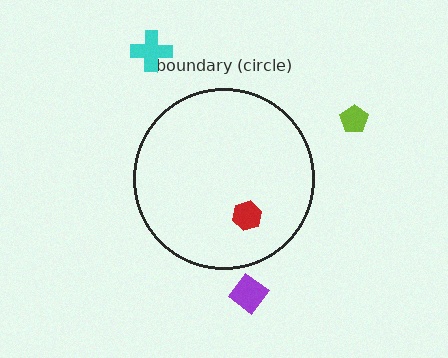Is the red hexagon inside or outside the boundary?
Inside.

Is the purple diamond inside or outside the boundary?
Outside.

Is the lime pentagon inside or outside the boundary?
Outside.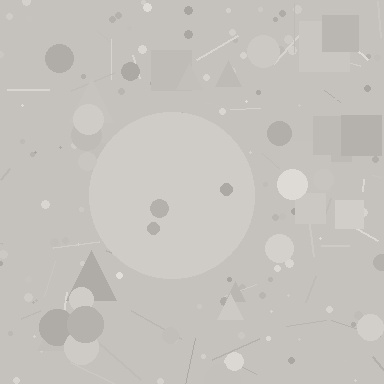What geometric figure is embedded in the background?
A circle is embedded in the background.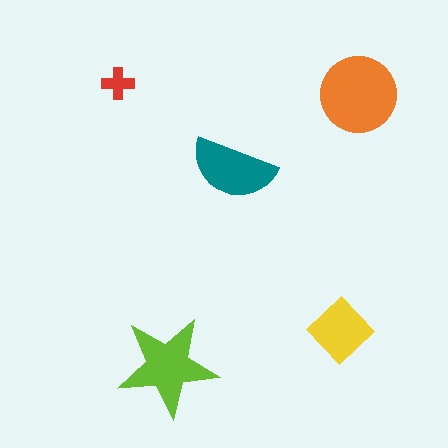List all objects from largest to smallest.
The orange circle, the lime star, the teal semicircle, the yellow diamond, the red cross.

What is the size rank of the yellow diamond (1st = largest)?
4th.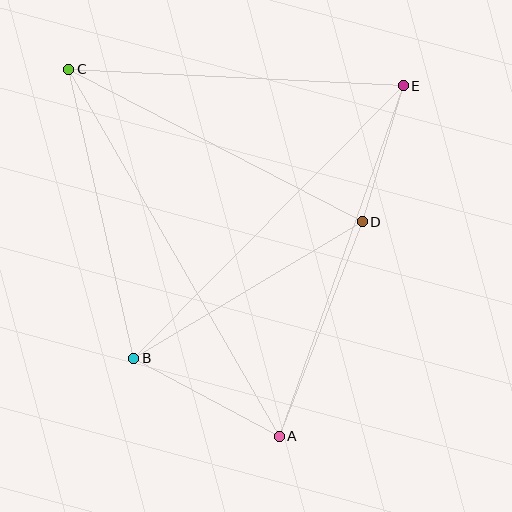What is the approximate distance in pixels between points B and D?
The distance between B and D is approximately 266 pixels.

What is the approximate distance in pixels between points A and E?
The distance between A and E is approximately 372 pixels.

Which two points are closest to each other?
Points D and E are closest to each other.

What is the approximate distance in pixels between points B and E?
The distance between B and E is approximately 383 pixels.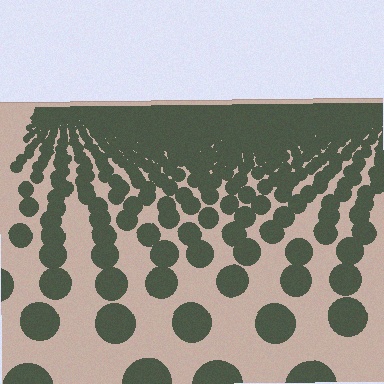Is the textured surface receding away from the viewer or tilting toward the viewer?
The surface is receding away from the viewer. Texture elements get smaller and denser toward the top.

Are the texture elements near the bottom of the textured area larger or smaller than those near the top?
Larger. Near the bottom, elements are closer to the viewer and appear at a bigger on-screen size.